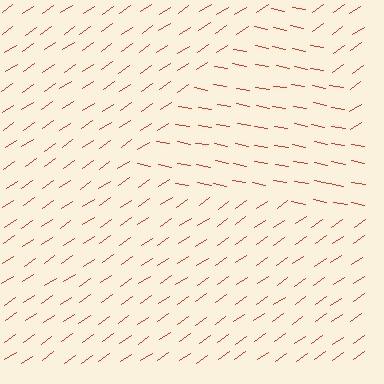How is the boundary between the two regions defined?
The boundary is defined purely by a change in line orientation (approximately 45 degrees difference). All lines are the same color and thickness.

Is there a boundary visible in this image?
Yes, there is a texture boundary formed by a change in line orientation.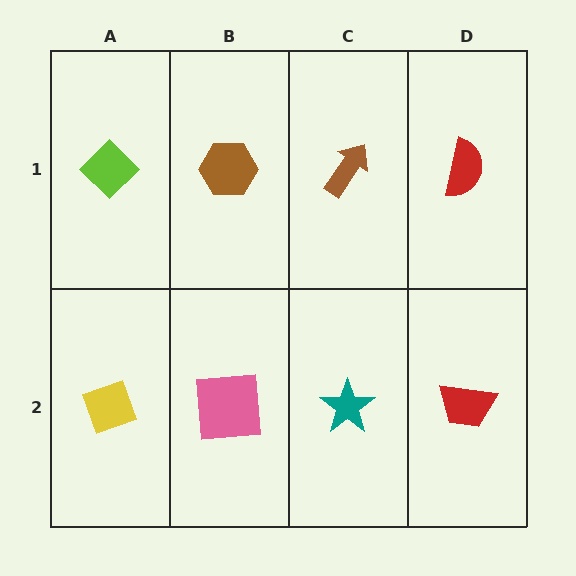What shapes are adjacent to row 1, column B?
A pink square (row 2, column B), a lime diamond (row 1, column A), a brown arrow (row 1, column C).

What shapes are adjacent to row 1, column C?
A teal star (row 2, column C), a brown hexagon (row 1, column B), a red semicircle (row 1, column D).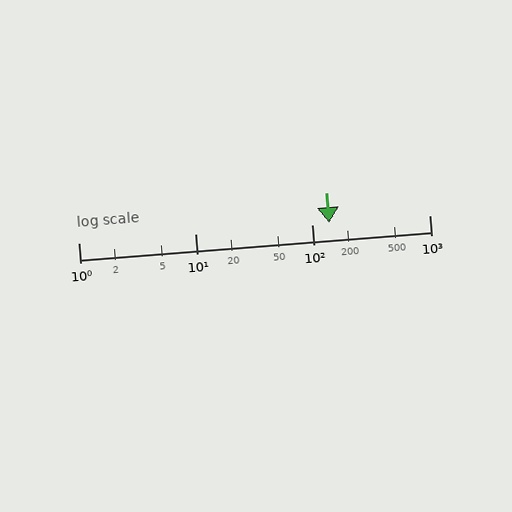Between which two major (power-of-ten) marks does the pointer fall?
The pointer is between 100 and 1000.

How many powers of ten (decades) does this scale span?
The scale spans 3 decades, from 1 to 1000.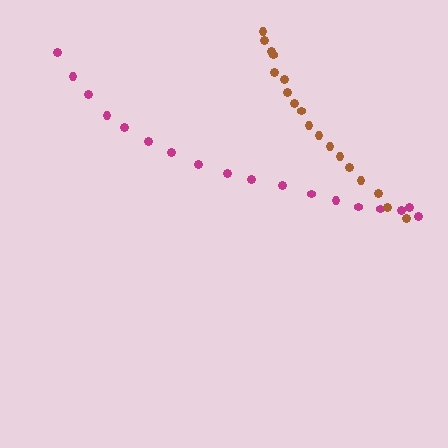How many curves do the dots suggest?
There are 2 distinct paths.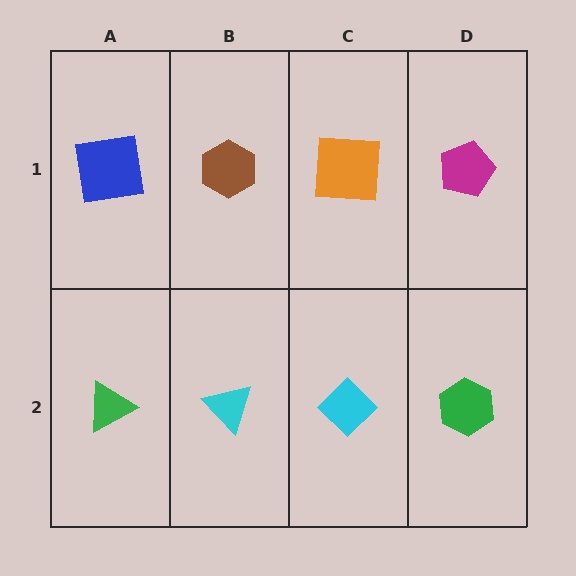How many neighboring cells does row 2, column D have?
2.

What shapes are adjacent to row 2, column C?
An orange square (row 1, column C), a cyan triangle (row 2, column B), a green hexagon (row 2, column D).